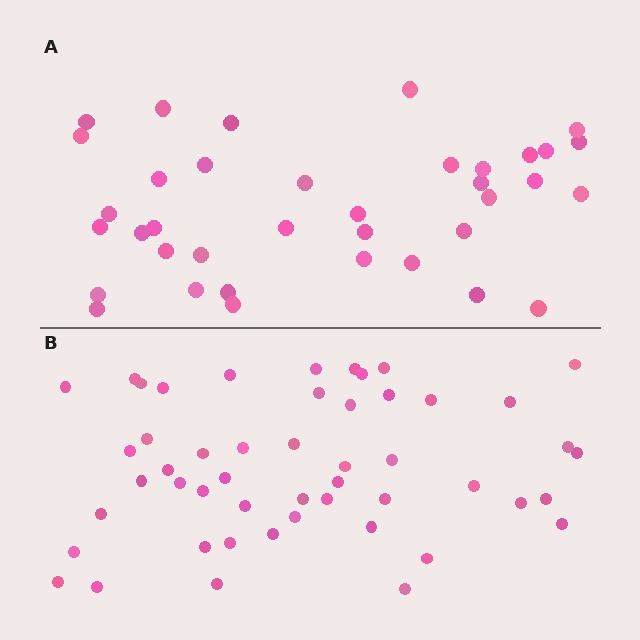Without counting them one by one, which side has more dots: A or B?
Region B (the bottom region) has more dots.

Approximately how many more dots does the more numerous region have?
Region B has approximately 15 more dots than region A.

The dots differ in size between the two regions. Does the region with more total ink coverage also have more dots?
No. Region A has more total ink coverage because its dots are larger, but region B actually contains more individual dots. Total area can be misleading — the number of items is what matters here.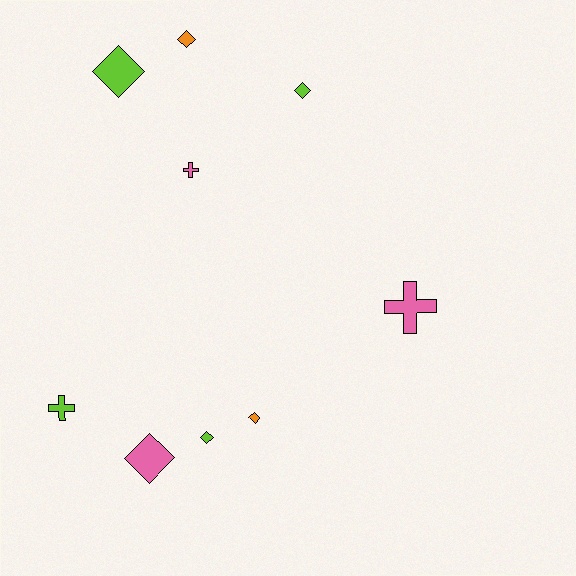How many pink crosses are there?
There are 2 pink crosses.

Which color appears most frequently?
Lime, with 4 objects.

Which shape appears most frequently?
Diamond, with 6 objects.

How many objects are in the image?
There are 9 objects.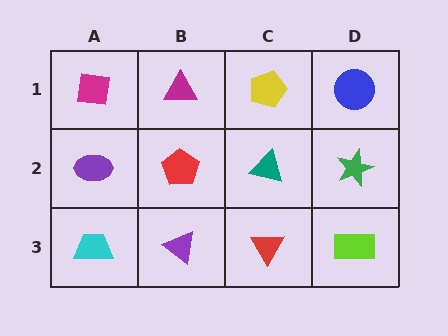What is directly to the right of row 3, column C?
A lime rectangle.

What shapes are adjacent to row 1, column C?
A teal triangle (row 2, column C), a magenta triangle (row 1, column B), a blue circle (row 1, column D).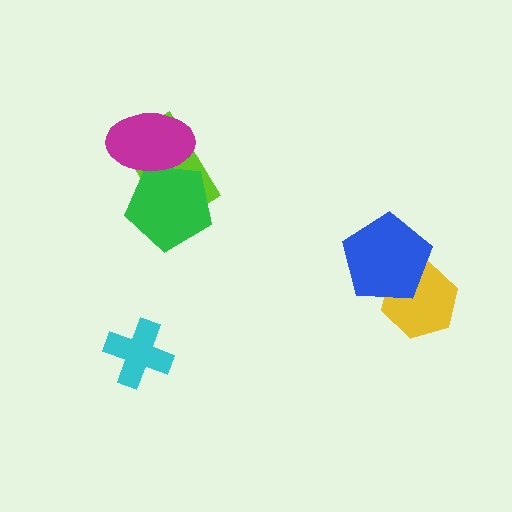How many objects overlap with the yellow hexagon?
1 object overlaps with the yellow hexagon.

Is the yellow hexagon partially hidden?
Yes, it is partially covered by another shape.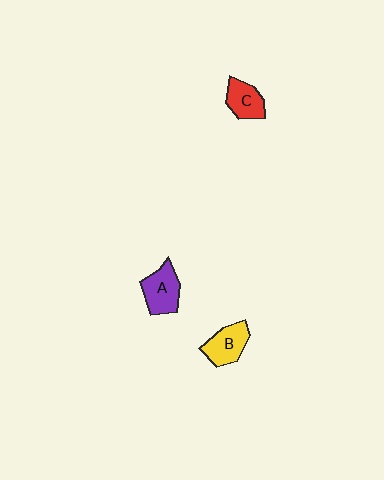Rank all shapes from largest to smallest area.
From largest to smallest: A (purple), B (yellow), C (red).